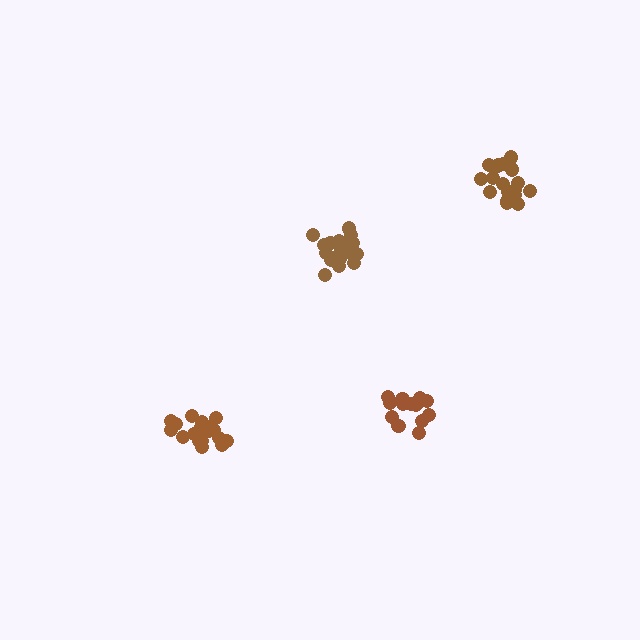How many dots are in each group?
Group 1: 18 dots, Group 2: 20 dots, Group 3: 14 dots, Group 4: 18 dots (70 total).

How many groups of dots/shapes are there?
There are 4 groups.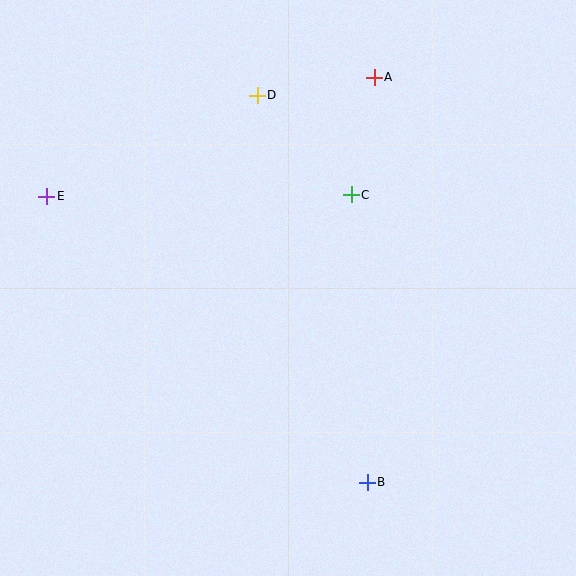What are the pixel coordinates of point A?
Point A is at (374, 77).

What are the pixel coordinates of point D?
Point D is at (257, 95).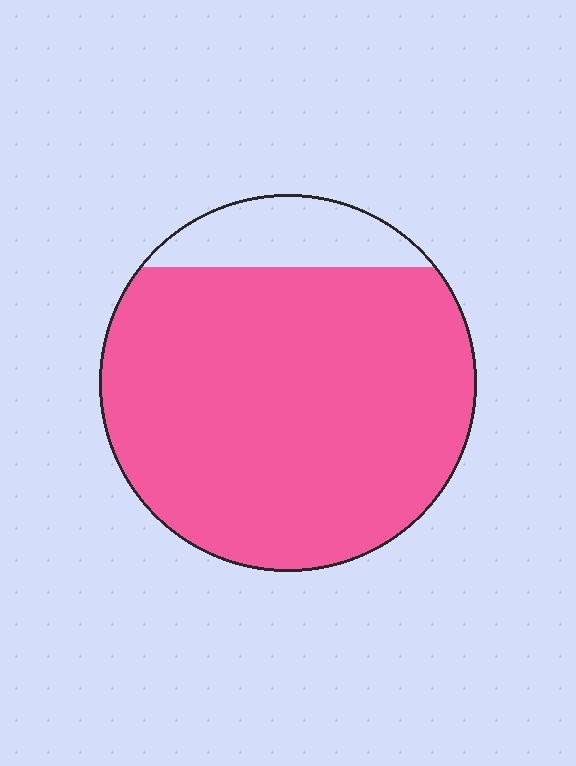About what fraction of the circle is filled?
About seven eighths (7/8).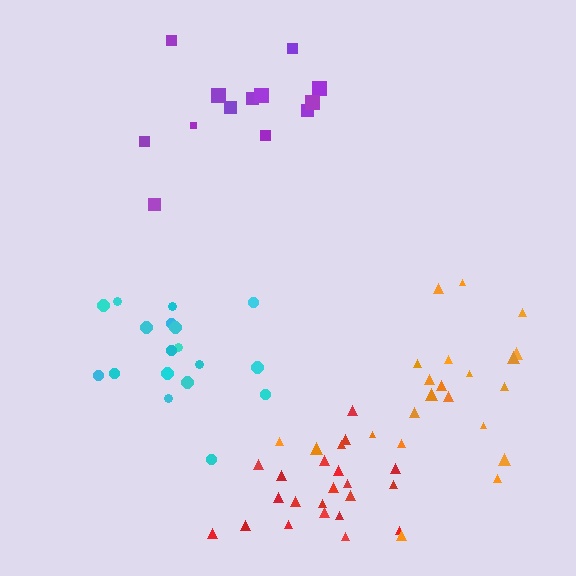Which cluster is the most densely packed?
Red.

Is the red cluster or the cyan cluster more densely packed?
Red.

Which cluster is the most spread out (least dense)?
Purple.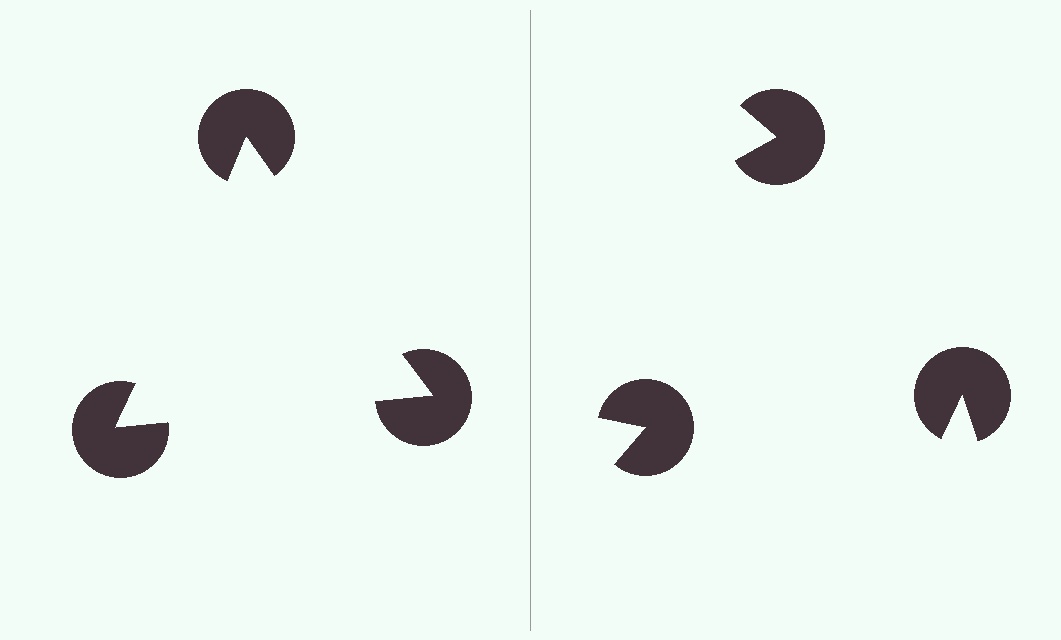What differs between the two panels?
The pac-man discs are positioned identically on both sides; only the wedge orientations differ. On the left they align to a triangle; on the right they are misaligned.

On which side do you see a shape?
An illusory triangle appears on the left side. On the right side the wedge cuts are rotated, so no coherent shape forms.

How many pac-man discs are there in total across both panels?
6 — 3 on each side.